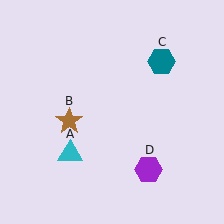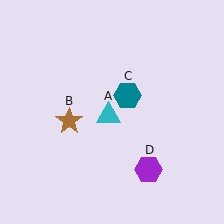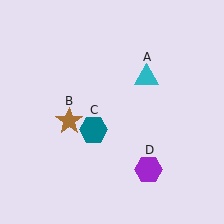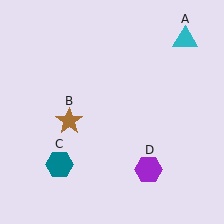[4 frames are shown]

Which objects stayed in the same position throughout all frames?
Brown star (object B) and purple hexagon (object D) remained stationary.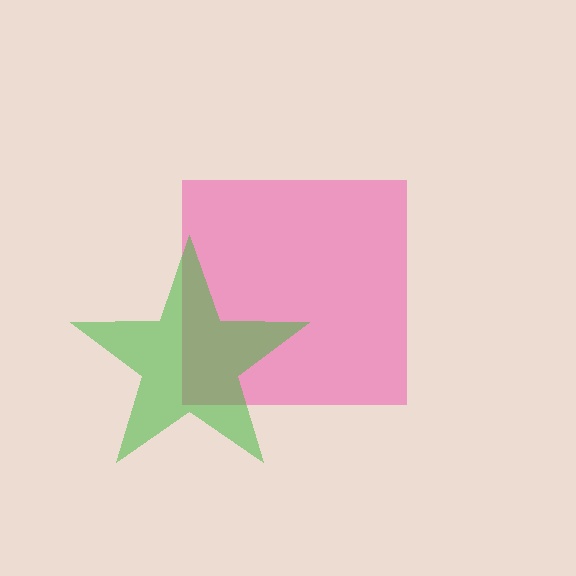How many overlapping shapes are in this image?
There are 2 overlapping shapes in the image.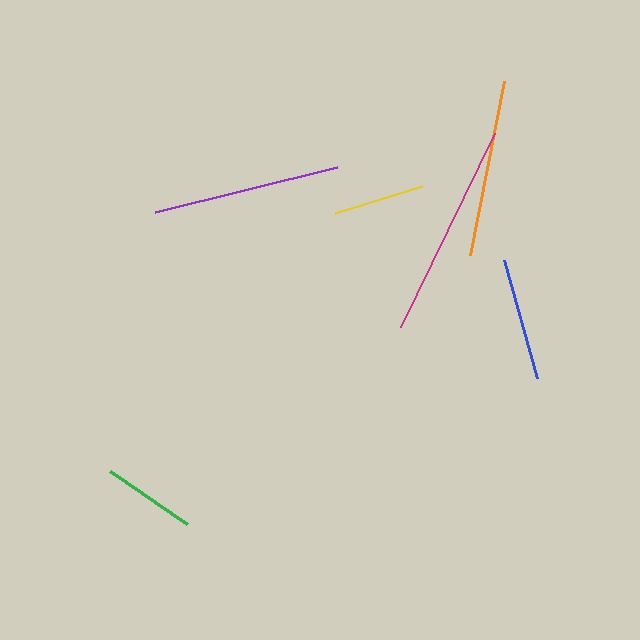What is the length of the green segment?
The green segment is approximately 93 pixels long.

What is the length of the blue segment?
The blue segment is approximately 122 pixels long.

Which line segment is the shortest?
The yellow line is the shortest at approximately 92 pixels.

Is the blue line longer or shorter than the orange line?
The orange line is longer than the blue line.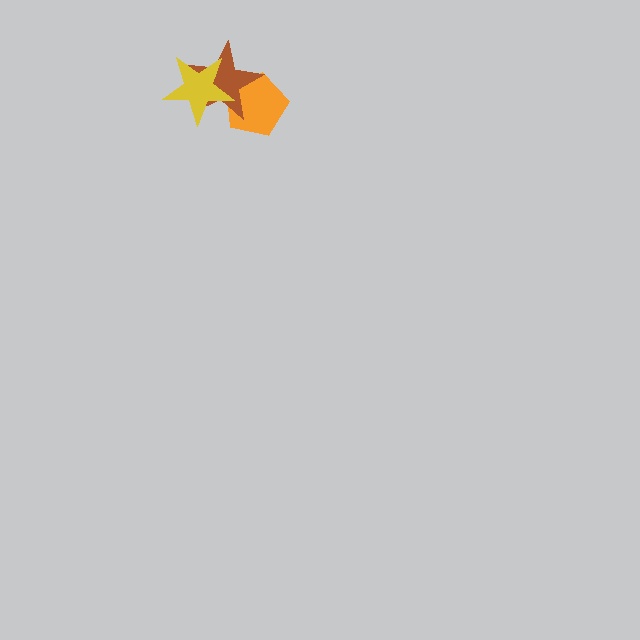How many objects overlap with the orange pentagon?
2 objects overlap with the orange pentagon.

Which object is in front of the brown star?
The yellow star is in front of the brown star.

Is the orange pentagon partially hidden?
Yes, it is partially covered by another shape.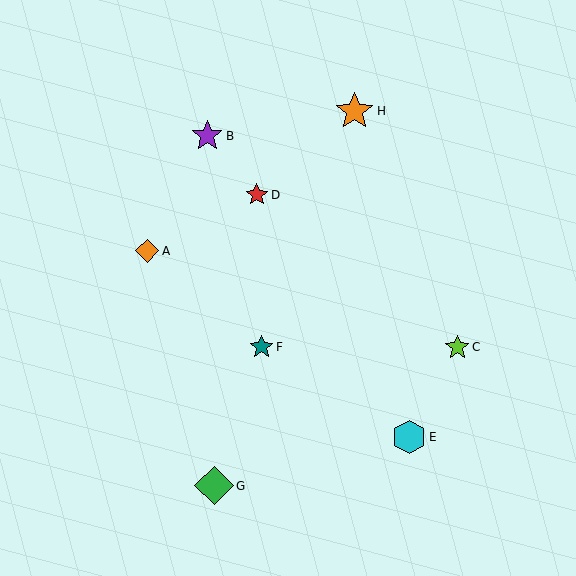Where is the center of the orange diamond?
The center of the orange diamond is at (147, 251).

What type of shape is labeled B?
Shape B is a purple star.